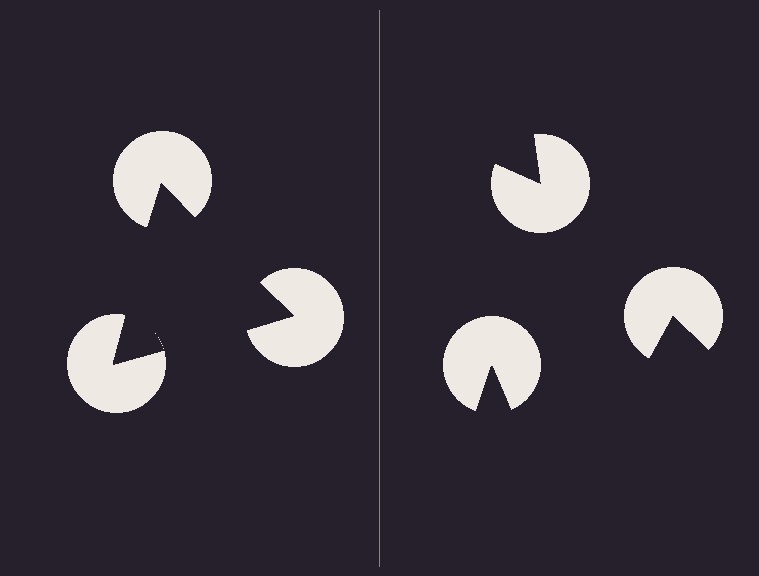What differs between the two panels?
The pac-man discs are positioned identically on both sides; only the wedge orientations differ. On the left they align to a triangle; on the right they are misaligned.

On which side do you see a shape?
An illusory triangle appears on the left side. On the right side the wedge cuts are rotated, so no coherent shape forms.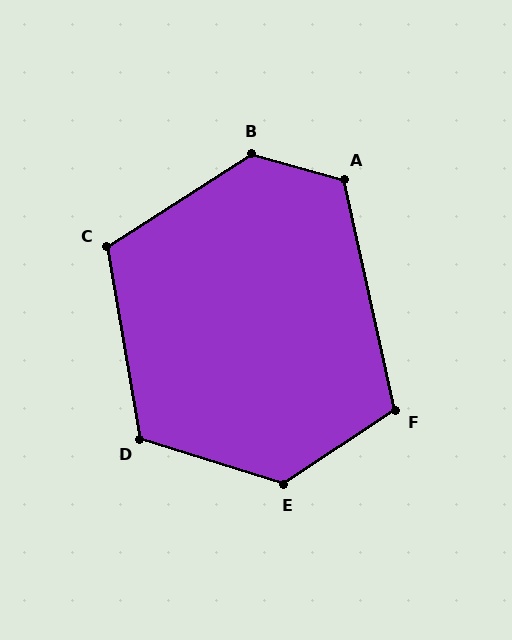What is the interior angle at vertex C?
Approximately 113 degrees (obtuse).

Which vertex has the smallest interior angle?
F, at approximately 111 degrees.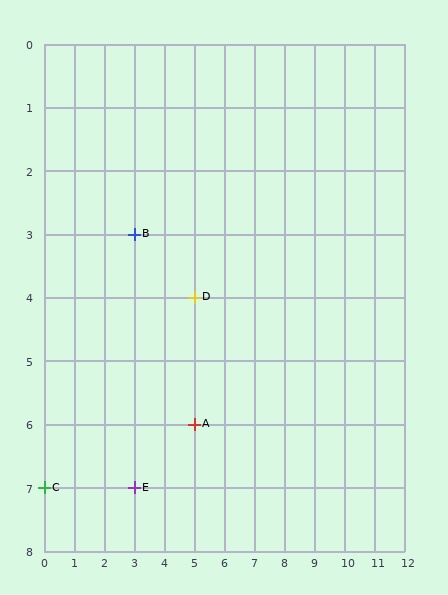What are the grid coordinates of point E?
Point E is at grid coordinates (3, 7).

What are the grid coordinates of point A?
Point A is at grid coordinates (5, 6).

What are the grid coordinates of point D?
Point D is at grid coordinates (5, 4).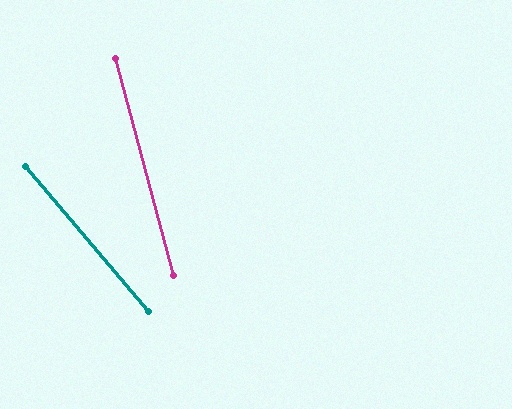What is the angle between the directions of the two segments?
Approximately 25 degrees.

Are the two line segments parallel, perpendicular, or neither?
Neither parallel nor perpendicular — they differ by about 25°.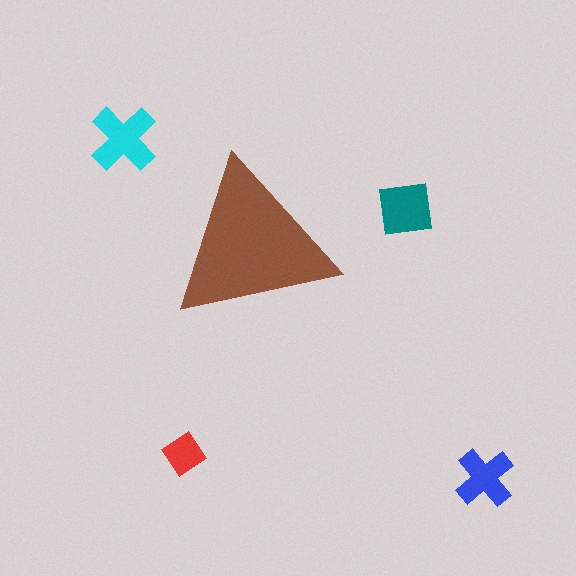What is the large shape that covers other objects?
A brown triangle.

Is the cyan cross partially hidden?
No, the cyan cross is fully visible.